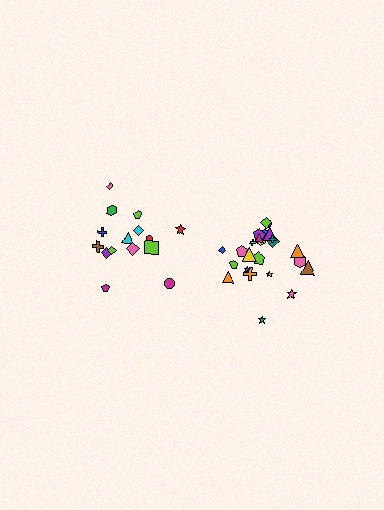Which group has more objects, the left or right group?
The right group.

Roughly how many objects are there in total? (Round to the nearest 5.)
Roughly 40 objects in total.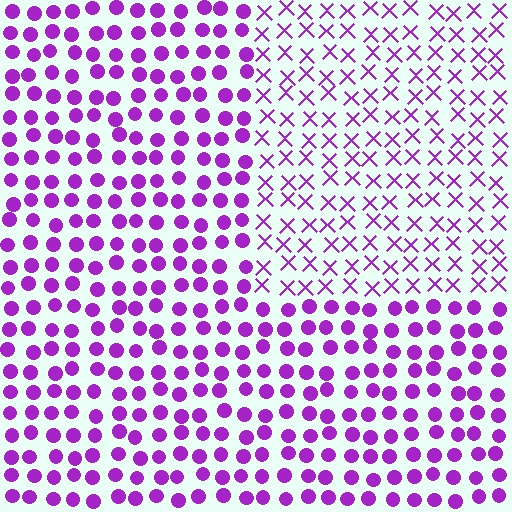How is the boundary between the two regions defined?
The boundary is defined by a change in element shape: X marks inside vs. circles outside. All elements share the same color and spacing.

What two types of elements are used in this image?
The image uses X marks inside the rectangle region and circles outside it.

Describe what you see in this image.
The image is filled with small purple elements arranged in a uniform grid. A rectangle-shaped region contains X marks, while the surrounding area contains circles. The boundary is defined purely by the change in element shape.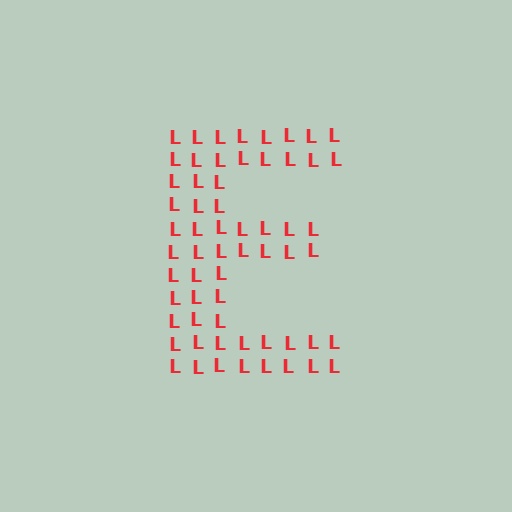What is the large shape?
The large shape is the letter E.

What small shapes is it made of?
It is made of small letter L's.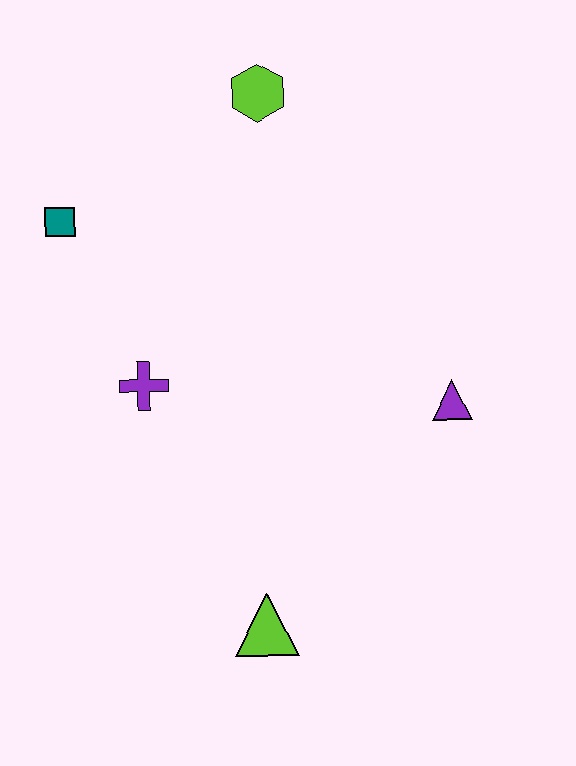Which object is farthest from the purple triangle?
The teal square is farthest from the purple triangle.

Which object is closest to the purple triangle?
The lime triangle is closest to the purple triangle.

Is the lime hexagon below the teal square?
No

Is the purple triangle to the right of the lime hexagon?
Yes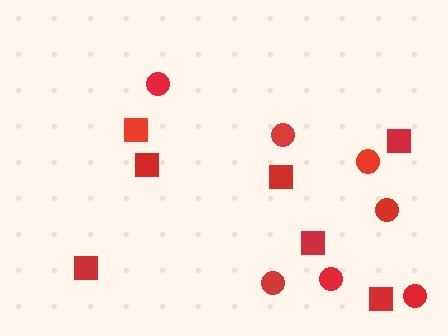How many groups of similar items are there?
There are 2 groups: one group of squares (7) and one group of circles (7).